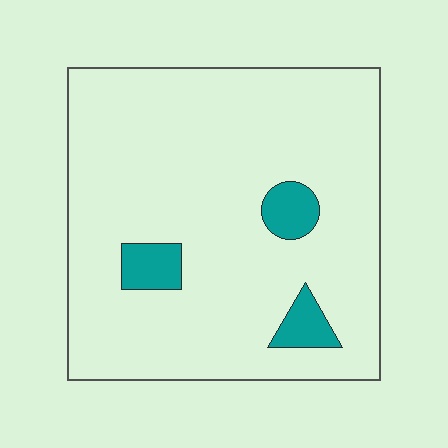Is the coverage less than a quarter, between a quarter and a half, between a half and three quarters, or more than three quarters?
Less than a quarter.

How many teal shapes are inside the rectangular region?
3.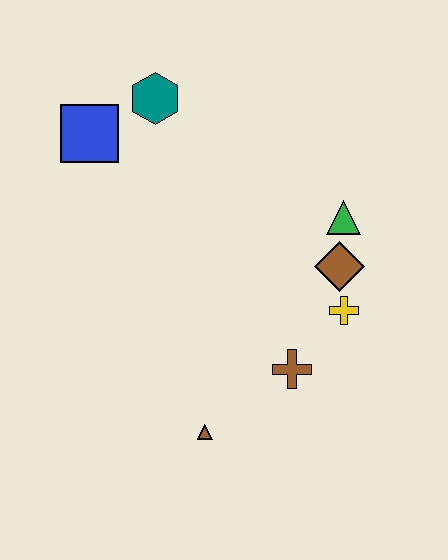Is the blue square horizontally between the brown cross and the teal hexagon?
No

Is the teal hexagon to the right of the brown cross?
No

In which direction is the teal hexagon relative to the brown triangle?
The teal hexagon is above the brown triangle.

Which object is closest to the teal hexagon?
The blue square is closest to the teal hexagon.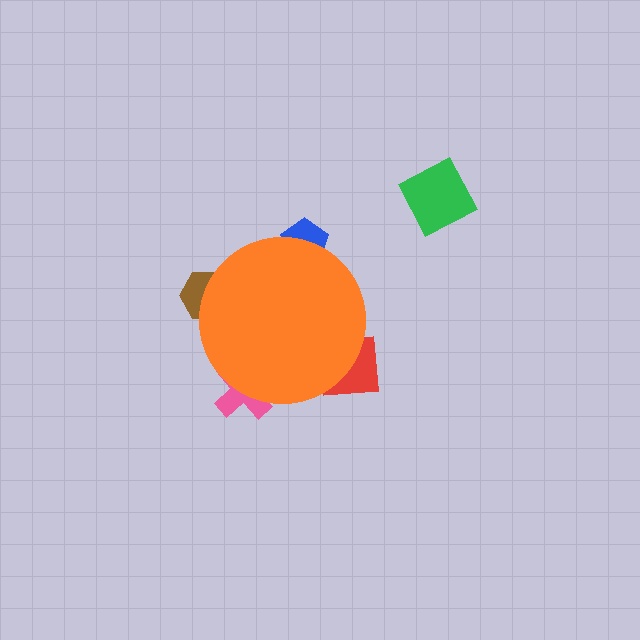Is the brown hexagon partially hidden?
Yes, the brown hexagon is partially hidden behind the orange circle.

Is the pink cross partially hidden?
Yes, the pink cross is partially hidden behind the orange circle.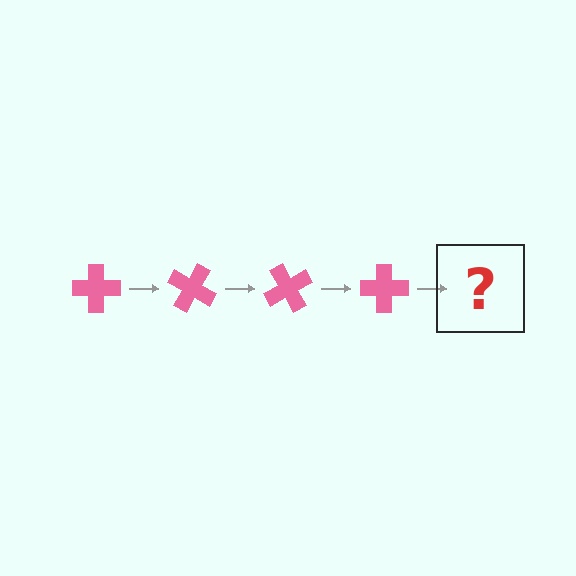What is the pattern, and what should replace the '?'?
The pattern is that the cross rotates 30 degrees each step. The '?' should be a pink cross rotated 120 degrees.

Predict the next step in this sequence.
The next step is a pink cross rotated 120 degrees.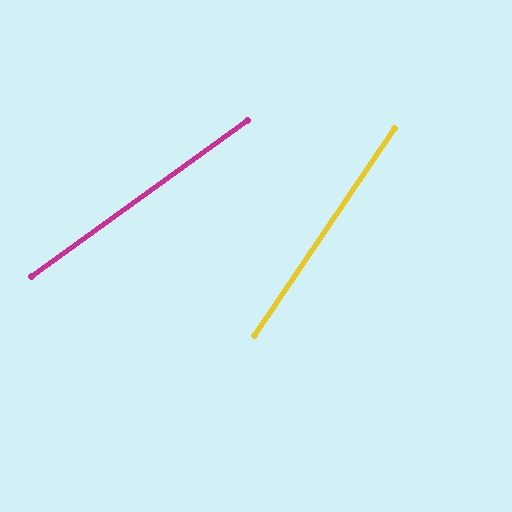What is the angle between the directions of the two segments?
Approximately 20 degrees.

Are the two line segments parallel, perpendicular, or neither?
Neither parallel nor perpendicular — they differ by about 20°.